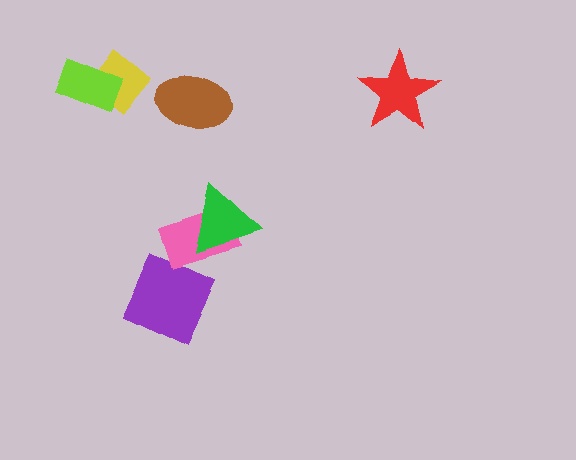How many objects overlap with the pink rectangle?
1 object overlaps with the pink rectangle.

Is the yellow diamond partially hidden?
Yes, it is partially covered by another shape.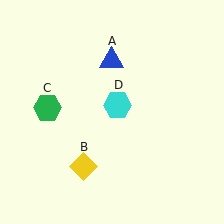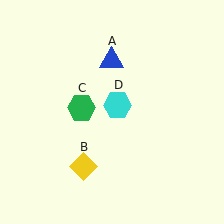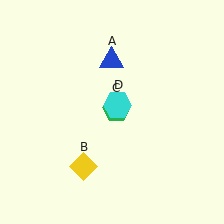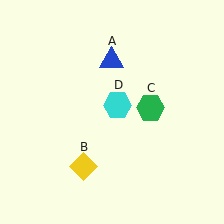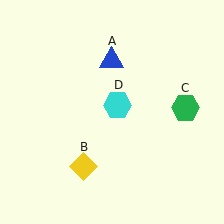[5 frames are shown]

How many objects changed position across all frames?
1 object changed position: green hexagon (object C).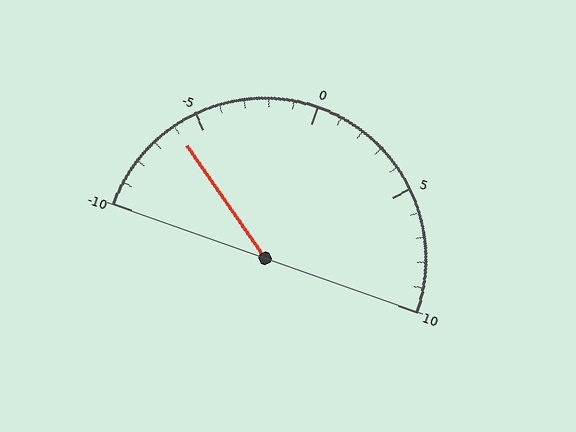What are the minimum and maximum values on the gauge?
The gauge ranges from -10 to 10.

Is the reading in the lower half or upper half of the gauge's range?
The reading is in the lower half of the range (-10 to 10).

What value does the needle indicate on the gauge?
The needle indicates approximately -6.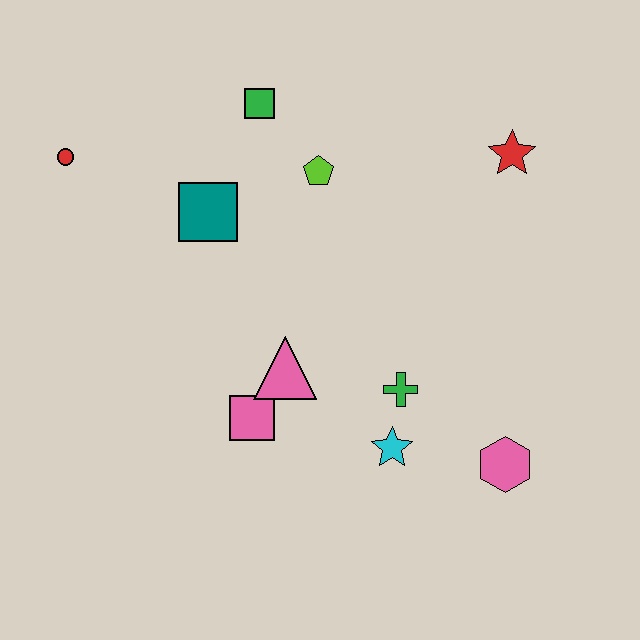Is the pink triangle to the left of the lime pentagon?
Yes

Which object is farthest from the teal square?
The pink hexagon is farthest from the teal square.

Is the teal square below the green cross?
No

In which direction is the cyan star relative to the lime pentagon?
The cyan star is below the lime pentagon.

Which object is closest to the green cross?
The cyan star is closest to the green cross.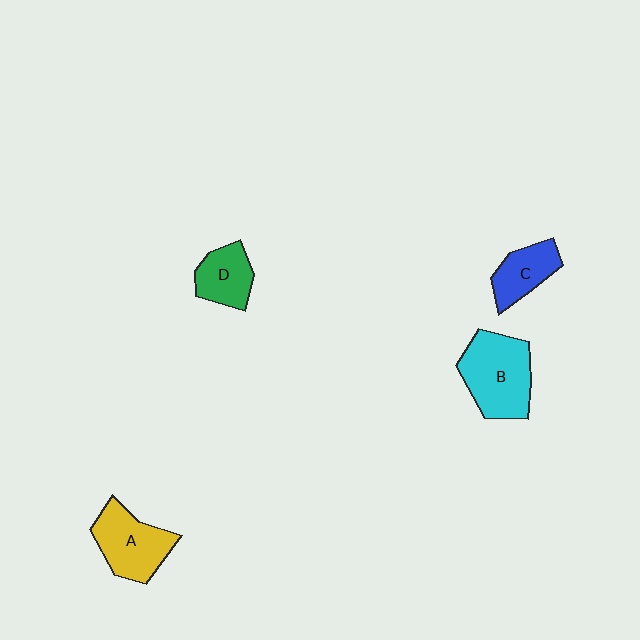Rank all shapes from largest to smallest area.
From largest to smallest: B (cyan), A (yellow), C (blue), D (green).